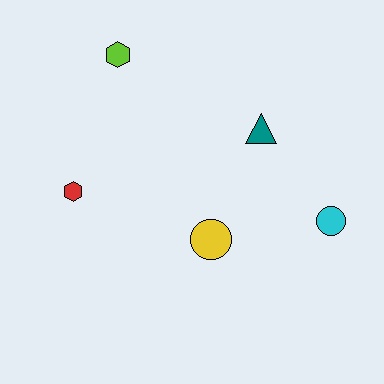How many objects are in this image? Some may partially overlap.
There are 5 objects.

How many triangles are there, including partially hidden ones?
There is 1 triangle.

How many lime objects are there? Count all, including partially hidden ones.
There is 1 lime object.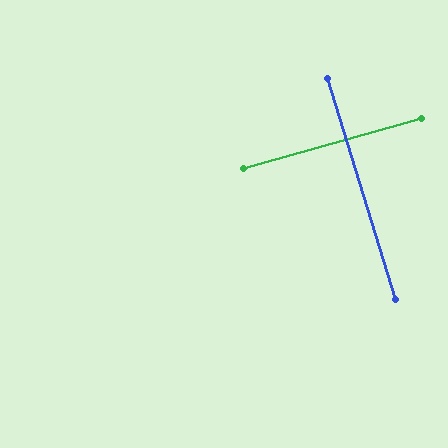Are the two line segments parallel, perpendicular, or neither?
Perpendicular — they meet at approximately 89°.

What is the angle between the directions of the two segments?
Approximately 89 degrees.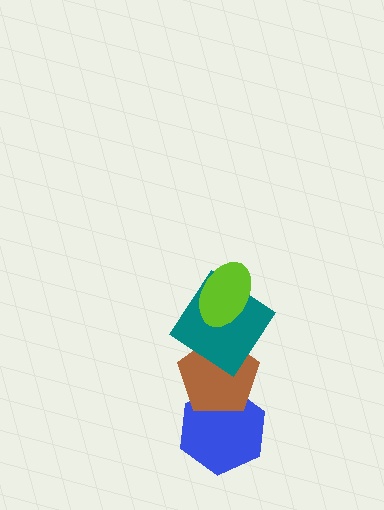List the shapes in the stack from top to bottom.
From top to bottom: the lime ellipse, the teal diamond, the brown pentagon, the blue hexagon.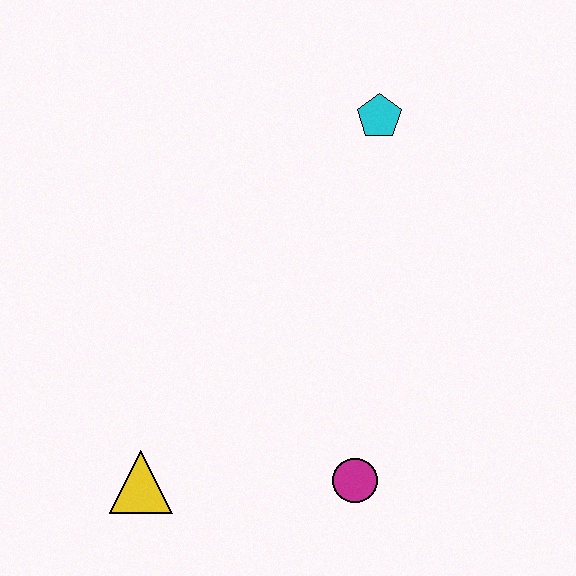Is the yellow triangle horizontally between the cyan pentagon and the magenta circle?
No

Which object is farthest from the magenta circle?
The cyan pentagon is farthest from the magenta circle.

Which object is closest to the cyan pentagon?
The magenta circle is closest to the cyan pentagon.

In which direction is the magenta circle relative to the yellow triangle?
The magenta circle is to the right of the yellow triangle.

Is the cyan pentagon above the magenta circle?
Yes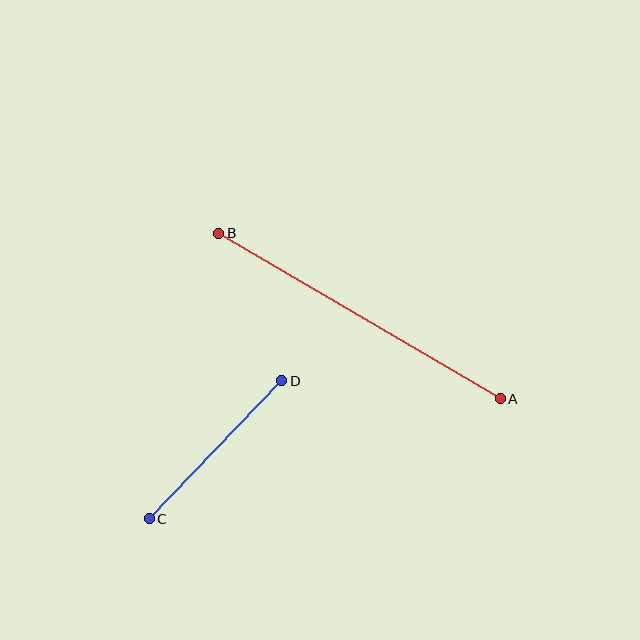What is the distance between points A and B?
The distance is approximately 326 pixels.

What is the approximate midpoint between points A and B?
The midpoint is at approximately (360, 316) pixels.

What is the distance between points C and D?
The distance is approximately 191 pixels.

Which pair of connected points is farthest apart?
Points A and B are farthest apart.